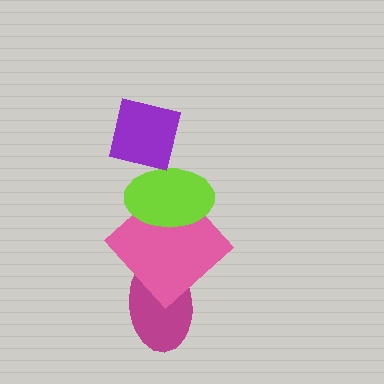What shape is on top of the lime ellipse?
The purple square is on top of the lime ellipse.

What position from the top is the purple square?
The purple square is 1st from the top.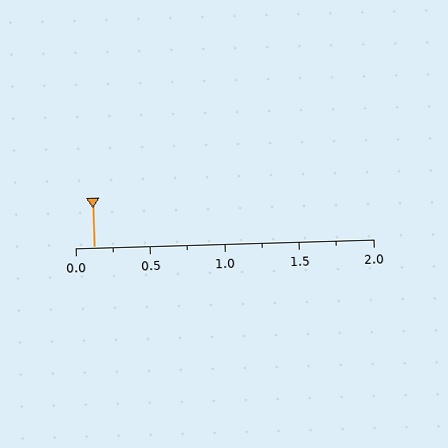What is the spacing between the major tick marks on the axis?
The major ticks are spaced 0.5 apart.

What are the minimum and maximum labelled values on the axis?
The axis runs from 0.0 to 2.0.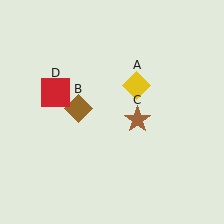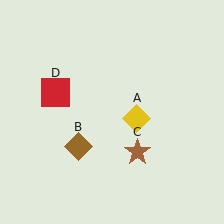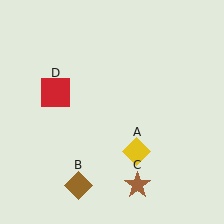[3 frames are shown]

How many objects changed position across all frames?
3 objects changed position: yellow diamond (object A), brown diamond (object B), brown star (object C).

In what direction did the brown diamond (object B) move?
The brown diamond (object B) moved down.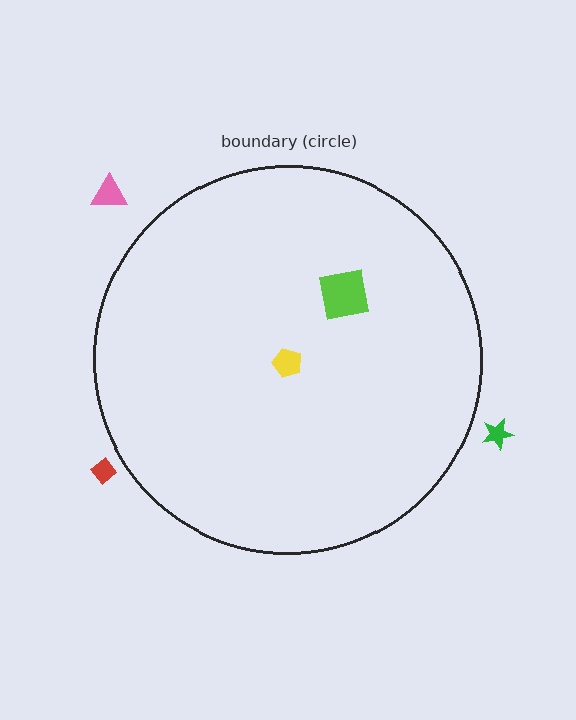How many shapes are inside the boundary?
2 inside, 3 outside.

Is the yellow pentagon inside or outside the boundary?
Inside.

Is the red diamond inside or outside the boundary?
Outside.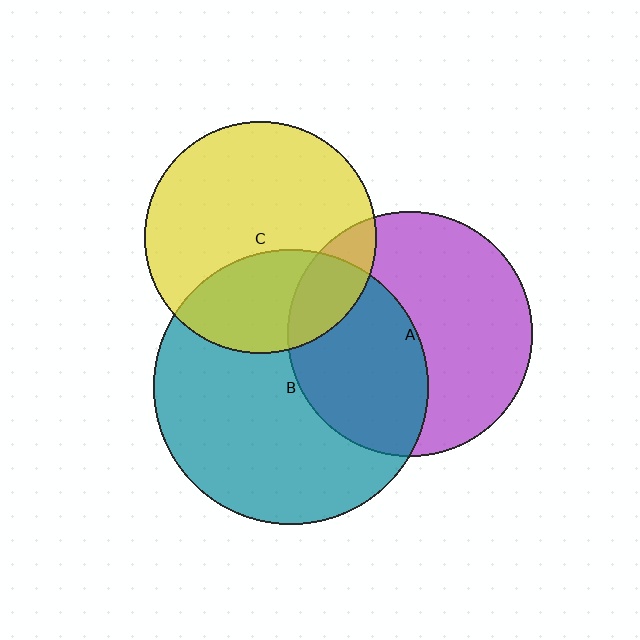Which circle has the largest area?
Circle B (teal).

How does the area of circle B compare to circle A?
Approximately 1.3 times.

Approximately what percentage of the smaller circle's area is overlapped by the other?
Approximately 45%.